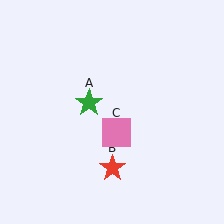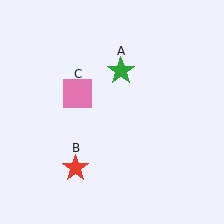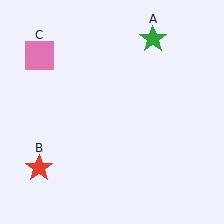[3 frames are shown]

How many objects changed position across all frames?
3 objects changed position: green star (object A), red star (object B), pink square (object C).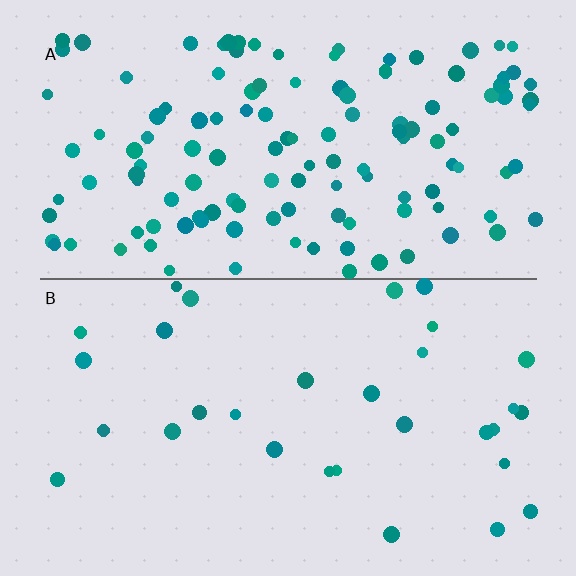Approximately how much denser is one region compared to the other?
Approximately 4.2× — region A over region B.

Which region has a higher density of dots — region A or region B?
A (the top).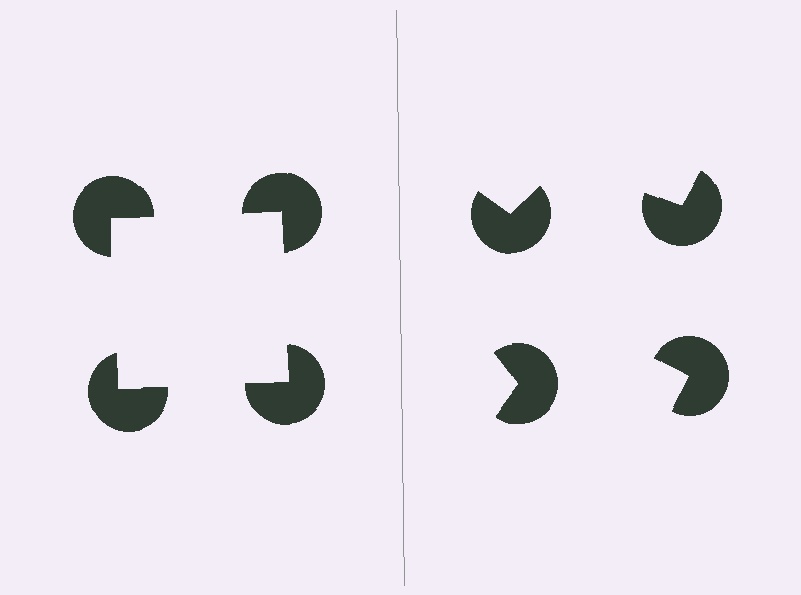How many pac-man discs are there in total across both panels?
8 — 4 on each side.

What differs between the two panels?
The pac-man discs are positioned identically on both sides; only the wedge orientations differ. On the left they align to a square; on the right they are misaligned.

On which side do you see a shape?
An illusory square appears on the left side. On the right side the wedge cuts are rotated, so no coherent shape forms.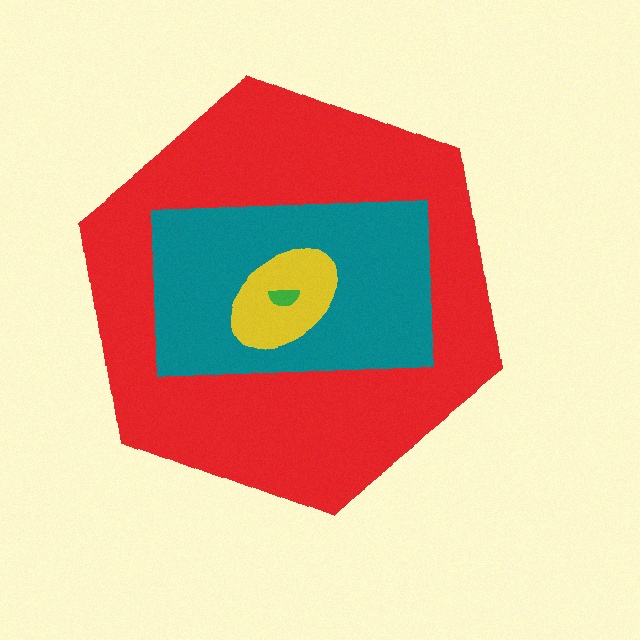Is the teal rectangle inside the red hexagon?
Yes.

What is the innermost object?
The green semicircle.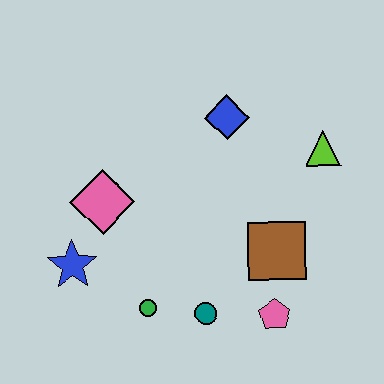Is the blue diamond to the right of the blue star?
Yes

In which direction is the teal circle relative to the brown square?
The teal circle is to the left of the brown square.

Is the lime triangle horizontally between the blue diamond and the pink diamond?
No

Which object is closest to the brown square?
The pink pentagon is closest to the brown square.